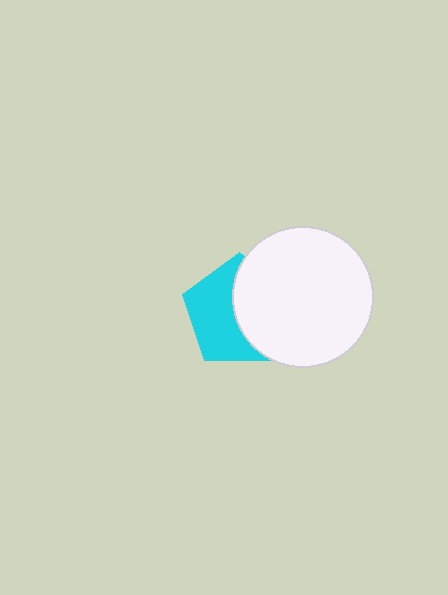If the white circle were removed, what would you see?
You would see the complete cyan pentagon.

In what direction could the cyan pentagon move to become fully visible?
The cyan pentagon could move left. That would shift it out from behind the white circle entirely.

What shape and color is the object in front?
The object in front is a white circle.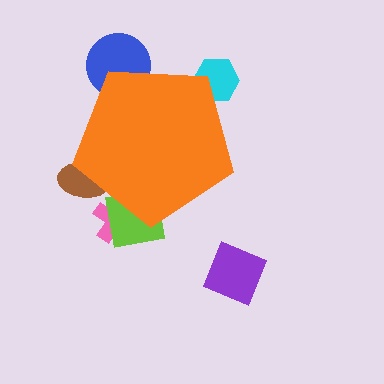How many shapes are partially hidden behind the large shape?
5 shapes are partially hidden.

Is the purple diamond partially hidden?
No, the purple diamond is fully visible.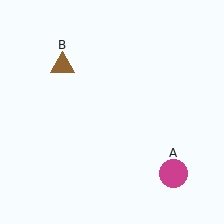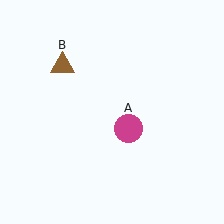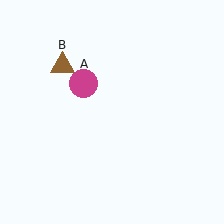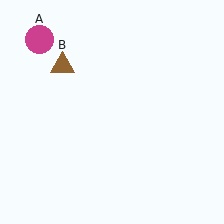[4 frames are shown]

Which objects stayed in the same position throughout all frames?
Brown triangle (object B) remained stationary.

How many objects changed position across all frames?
1 object changed position: magenta circle (object A).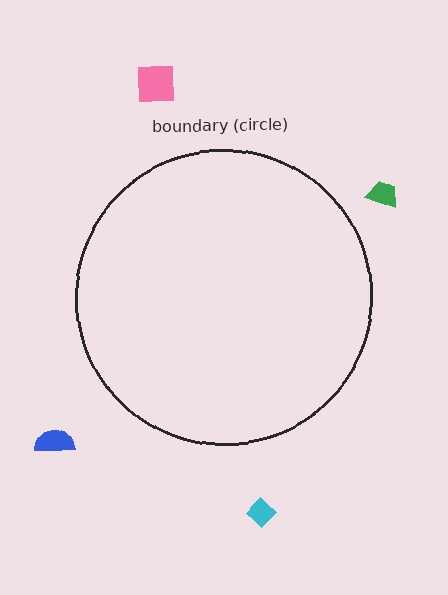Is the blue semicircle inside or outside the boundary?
Outside.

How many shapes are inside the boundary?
0 inside, 4 outside.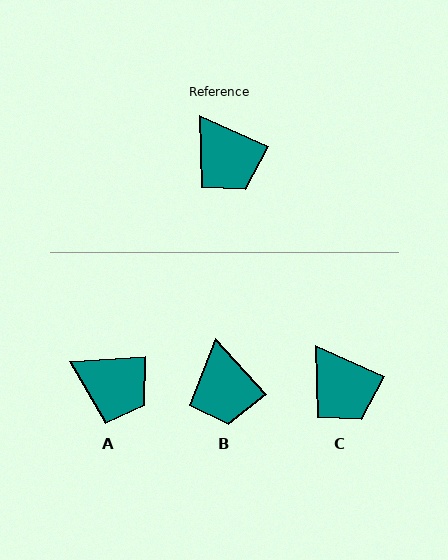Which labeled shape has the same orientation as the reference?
C.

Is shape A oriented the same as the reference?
No, it is off by about 28 degrees.